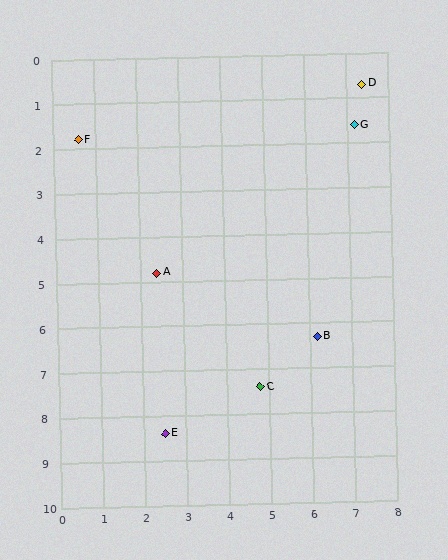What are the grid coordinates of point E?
Point E is at approximately (2.5, 8.4).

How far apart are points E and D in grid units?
Points E and D are about 9.1 grid units apart.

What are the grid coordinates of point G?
Point G is at approximately (7.2, 1.6).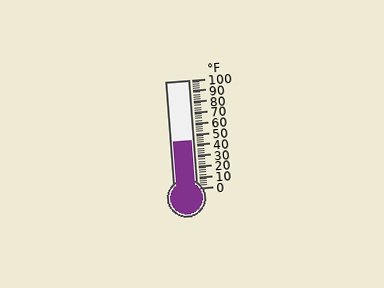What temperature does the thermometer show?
The thermometer shows approximately 44°F.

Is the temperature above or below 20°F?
The temperature is above 20°F.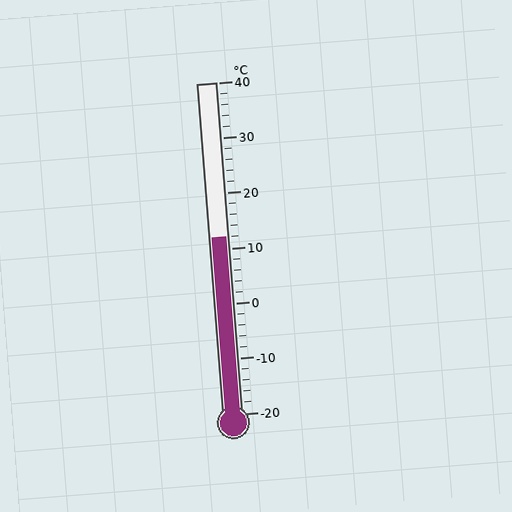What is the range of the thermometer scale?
The thermometer scale ranges from -20°C to 40°C.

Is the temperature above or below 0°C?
The temperature is above 0°C.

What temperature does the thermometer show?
The thermometer shows approximately 12°C.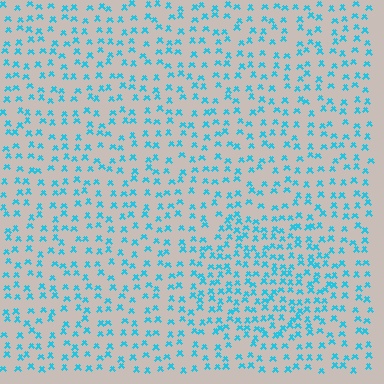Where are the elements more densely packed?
The elements are more densely packed inside the circle boundary.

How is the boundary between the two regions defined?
The boundary is defined by a change in element density (approximately 1.7x ratio). All elements are the same color, size, and shape.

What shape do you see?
I see a circle.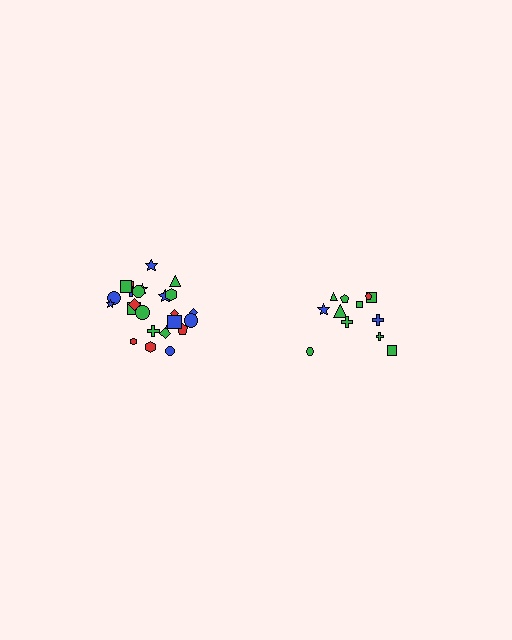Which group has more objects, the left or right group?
The left group.